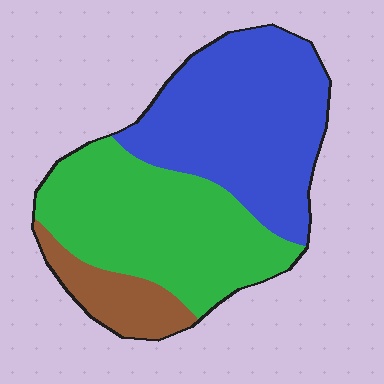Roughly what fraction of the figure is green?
Green covers about 45% of the figure.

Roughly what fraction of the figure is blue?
Blue covers around 45% of the figure.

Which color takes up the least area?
Brown, at roughly 10%.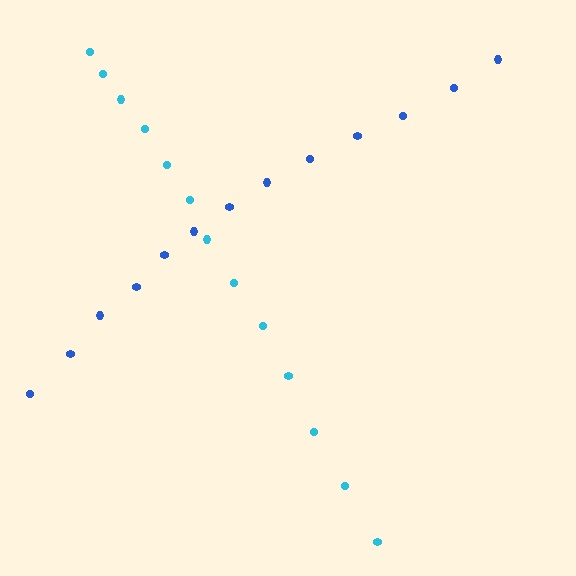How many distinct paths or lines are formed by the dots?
There are 2 distinct paths.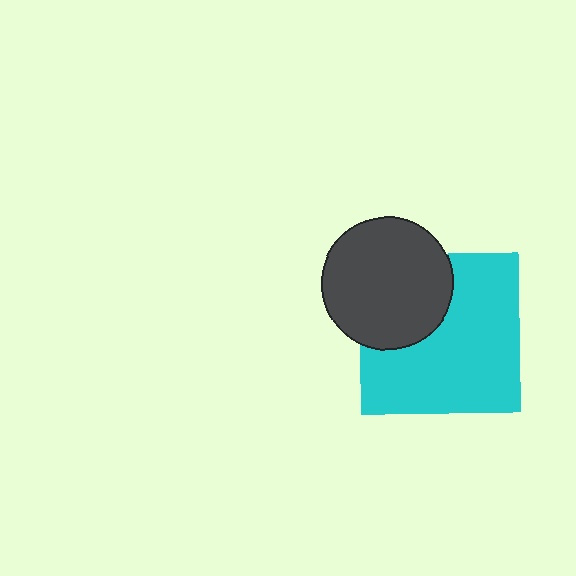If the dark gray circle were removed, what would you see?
You would see the complete cyan square.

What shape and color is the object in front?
The object in front is a dark gray circle.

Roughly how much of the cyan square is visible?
Most of it is visible (roughly 69%).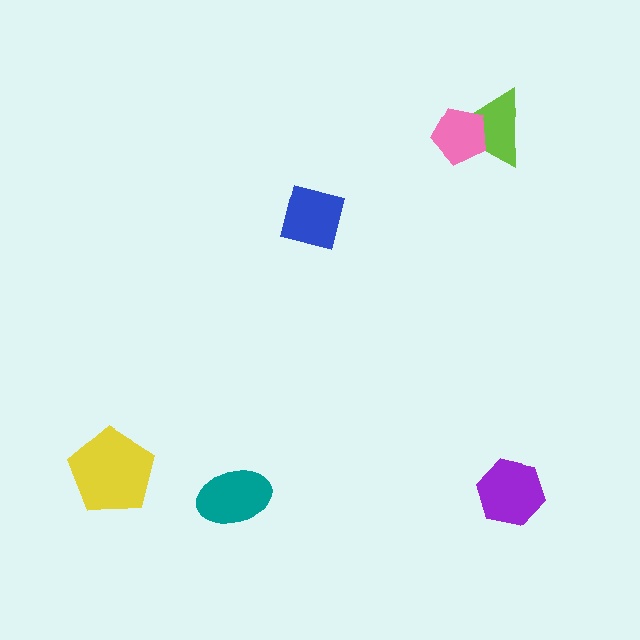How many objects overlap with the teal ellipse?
0 objects overlap with the teal ellipse.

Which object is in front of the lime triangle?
The pink pentagon is in front of the lime triangle.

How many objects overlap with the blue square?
0 objects overlap with the blue square.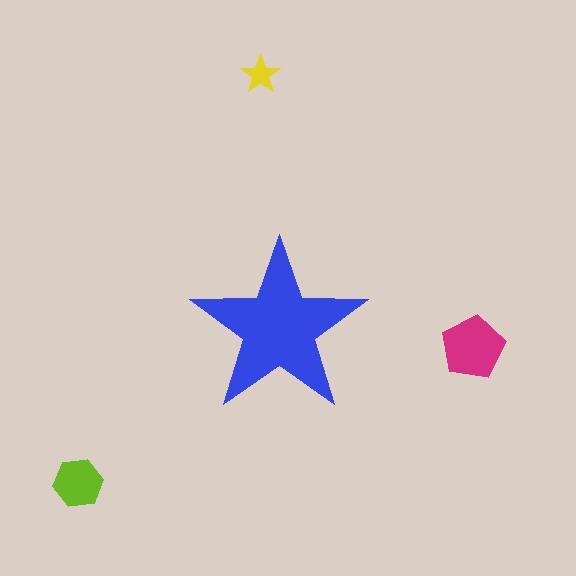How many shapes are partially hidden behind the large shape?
0 shapes are partially hidden.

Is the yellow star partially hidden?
No, the yellow star is fully visible.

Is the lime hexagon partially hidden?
No, the lime hexagon is fully visible.